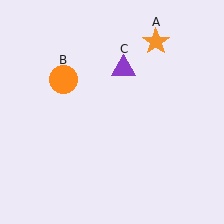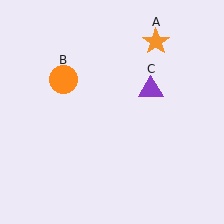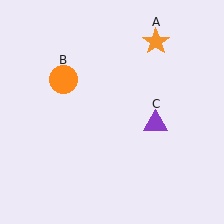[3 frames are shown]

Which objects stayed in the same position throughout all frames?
Orange star (object A) and orange circle (object B) remained stationary.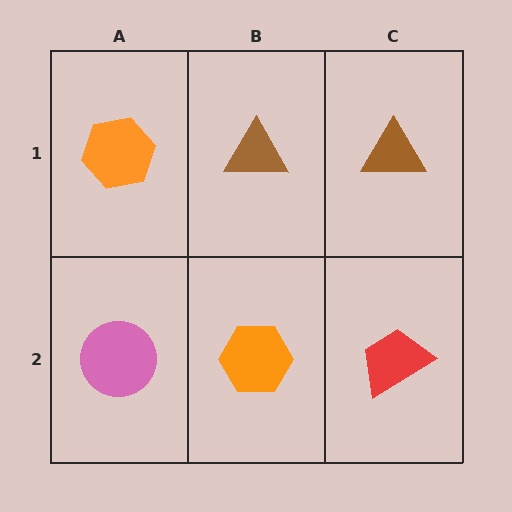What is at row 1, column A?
An orange hexagon.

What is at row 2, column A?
A pink circle.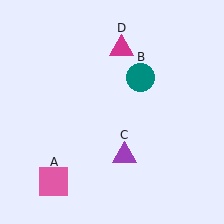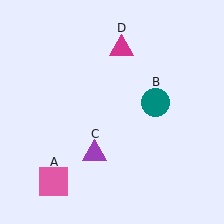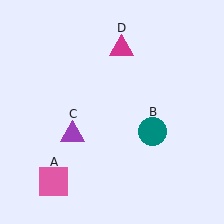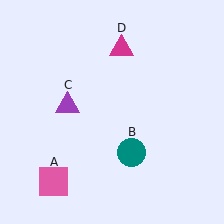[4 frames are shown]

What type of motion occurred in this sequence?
The teal circle (object B), purple triangle (object C) rotated clockwise around the center of the scene.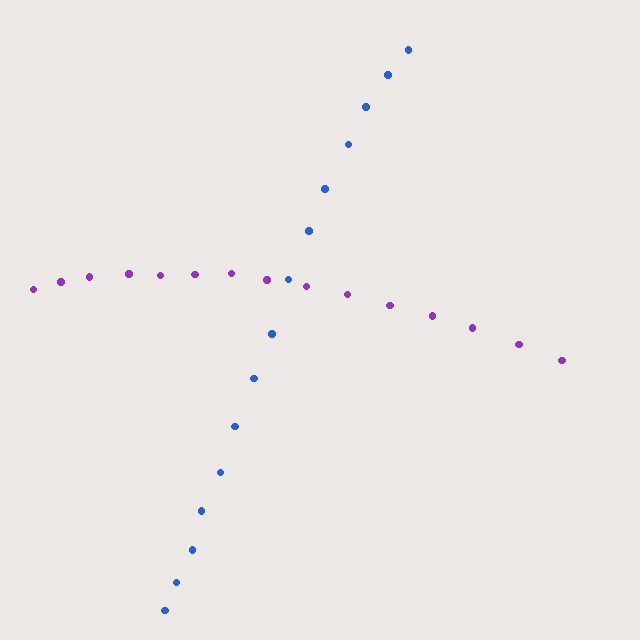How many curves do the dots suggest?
There are 2 distinct paths.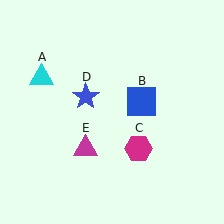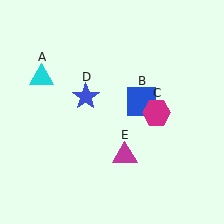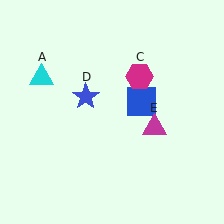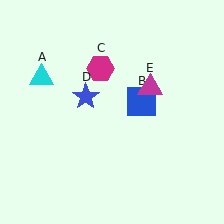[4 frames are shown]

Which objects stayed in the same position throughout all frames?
Cyan triangle (object A) and blue square (object B) and blue star (object D) remained stationary.